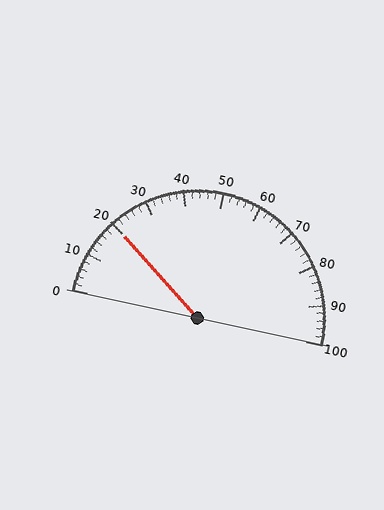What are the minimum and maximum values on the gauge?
The gauge ranges from 0 to 100.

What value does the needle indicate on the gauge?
The needle indicates approximately 20.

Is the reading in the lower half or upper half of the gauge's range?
The reading is in the lower half of the range (0 to 100).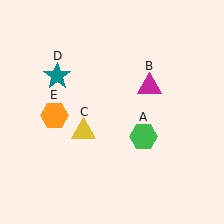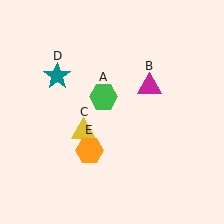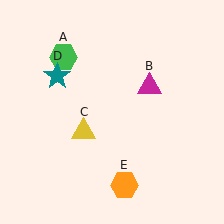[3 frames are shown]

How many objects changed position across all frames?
2 objects changed position: green hexagon (object A), orange hexagon (object E).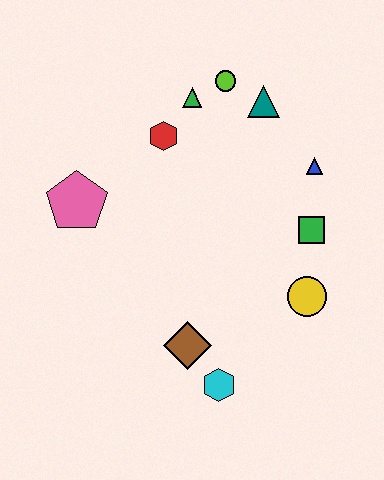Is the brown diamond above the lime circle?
No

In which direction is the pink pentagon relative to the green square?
The pink pentagon is to the left of the green square.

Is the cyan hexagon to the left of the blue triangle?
Yes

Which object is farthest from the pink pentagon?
The yellow circle is farthest from the pink pentagon.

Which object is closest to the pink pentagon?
The red hexagon is closest to the pink pentagon.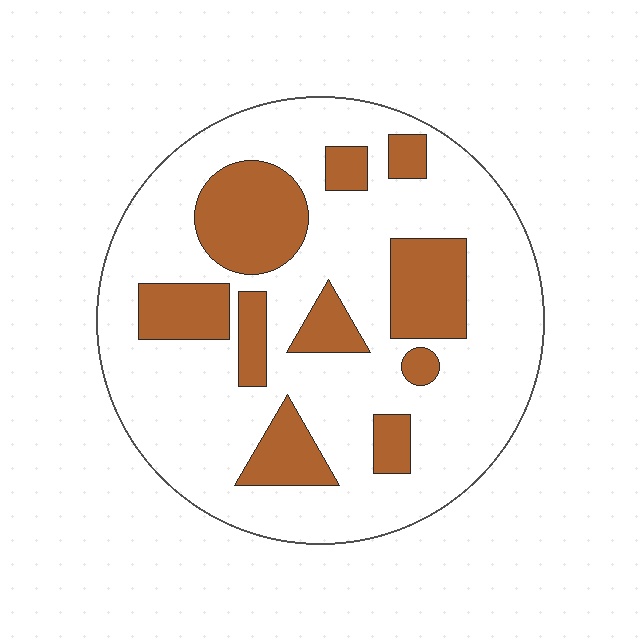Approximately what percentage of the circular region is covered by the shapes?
Approximately 25%.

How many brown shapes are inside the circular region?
10.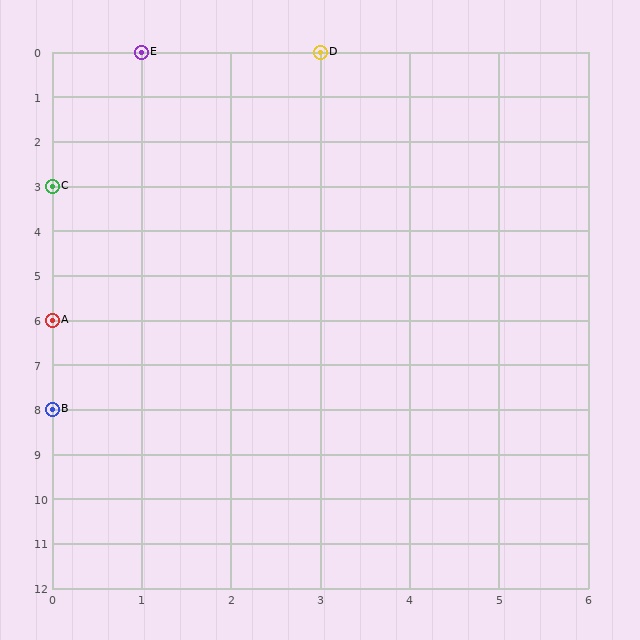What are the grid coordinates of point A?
Point A is at grid coordinates (0, 6).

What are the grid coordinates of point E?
Point E is at grid coordinates (1, 0).